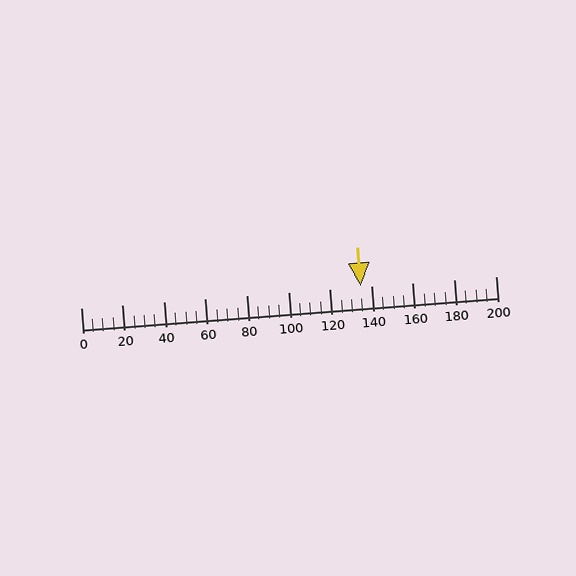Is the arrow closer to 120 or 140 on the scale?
The arrow is closer to 140.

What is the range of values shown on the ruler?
The ruler shows values from 0 to 200.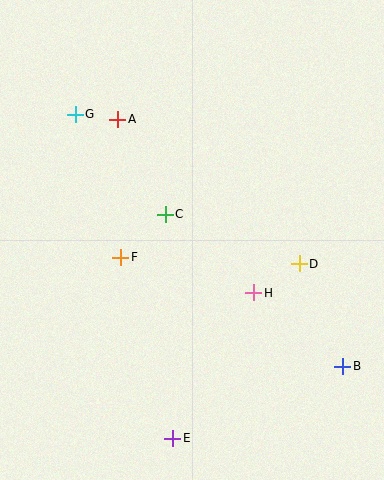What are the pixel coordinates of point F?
Point F is at (121, 257).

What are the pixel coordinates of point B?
Point B is at (343, 366).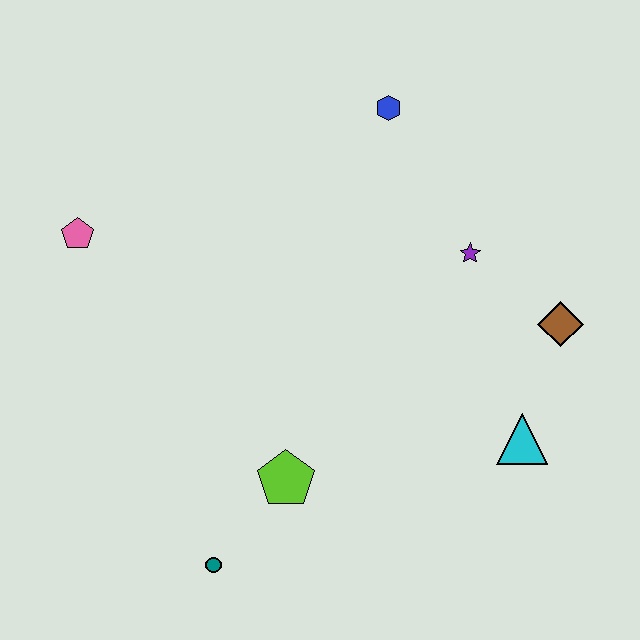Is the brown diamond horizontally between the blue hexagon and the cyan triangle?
No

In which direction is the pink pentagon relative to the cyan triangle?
The pink pentagon is to the left of the cyan triangle.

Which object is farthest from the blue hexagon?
The teal circle is farthest from the blue hexagon.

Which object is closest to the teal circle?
The lime pentagon is closest to the teal circle.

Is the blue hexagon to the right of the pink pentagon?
Yes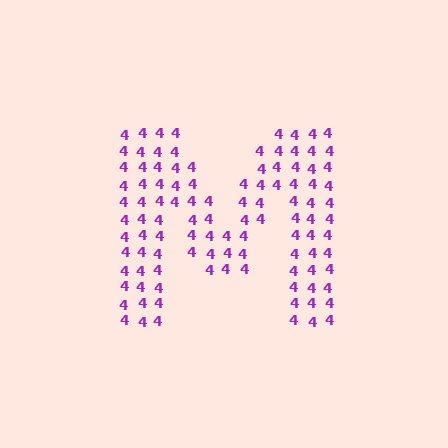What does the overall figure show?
The overall figure shows the letter M.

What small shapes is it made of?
It is made of small digit 4's.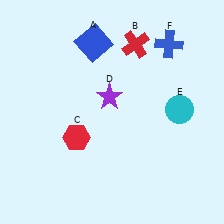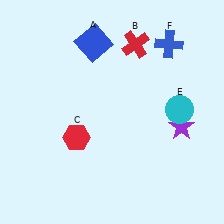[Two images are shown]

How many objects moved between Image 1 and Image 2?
1 object moved between the two images.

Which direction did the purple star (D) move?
The purple star (D) moved right.